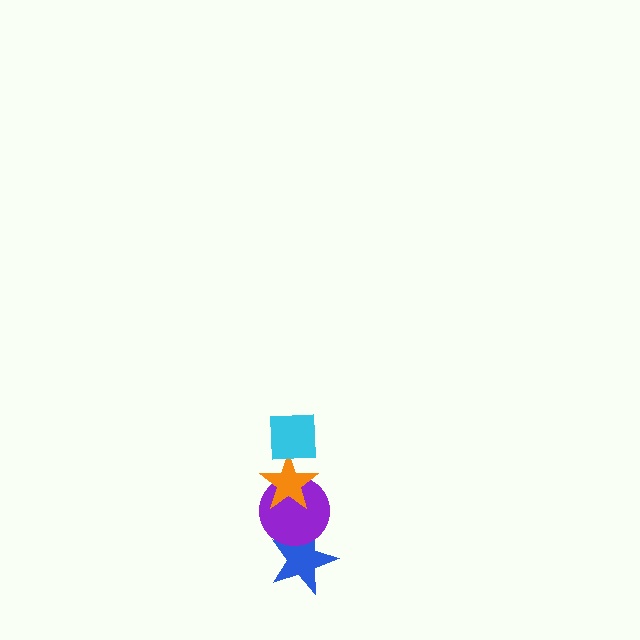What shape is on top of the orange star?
The cyan square is on top of the orange star.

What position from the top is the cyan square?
The cyan square is 1st from the top.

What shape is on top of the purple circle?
The orange star is on top of the purple circle.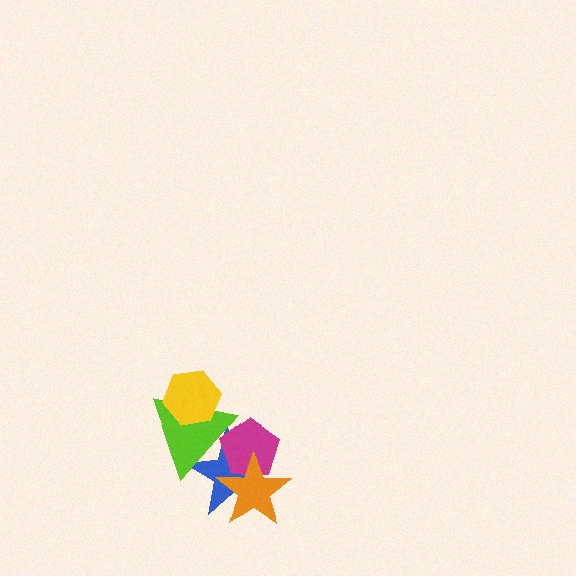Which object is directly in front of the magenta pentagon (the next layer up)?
The orange star is directly in front of the magenta pentagon.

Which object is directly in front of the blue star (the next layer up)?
The magenta pentagon is directly in front of the blue star.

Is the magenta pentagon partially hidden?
Yes, it is partially covered by another shape.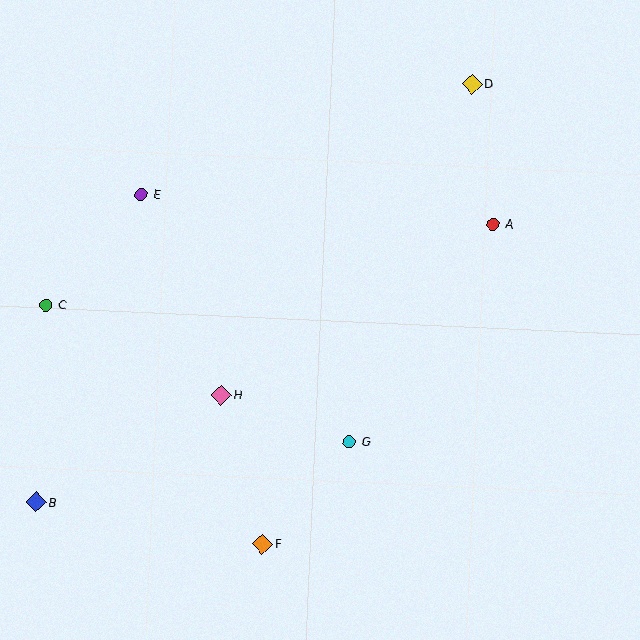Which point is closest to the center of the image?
Point H at (221, 395) is closest to the center.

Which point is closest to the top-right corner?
Point D is closest to the top-right corner.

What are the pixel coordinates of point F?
Point F is at (262, 544).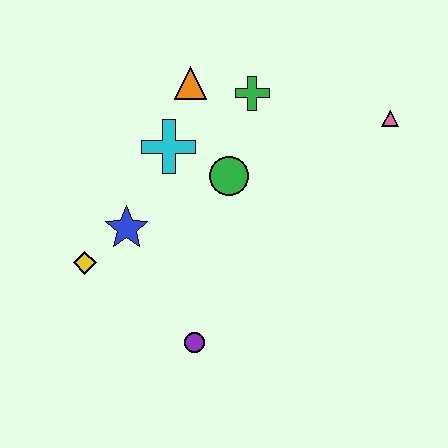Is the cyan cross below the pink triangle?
Yes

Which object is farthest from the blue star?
The pink triangle is farthest from the blue star.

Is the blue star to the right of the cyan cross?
No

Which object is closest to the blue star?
The yellow diamond is closest to the blue star.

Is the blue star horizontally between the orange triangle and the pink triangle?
No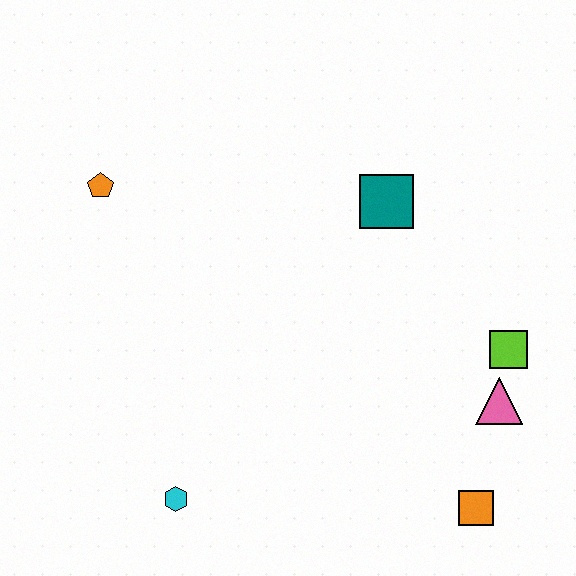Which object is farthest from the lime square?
The orange pentagon is farthest from the lime square.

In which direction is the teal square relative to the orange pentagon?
The teal square is to the right of the orange pentagon.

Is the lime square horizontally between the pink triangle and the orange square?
No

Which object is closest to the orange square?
The pink triangle is closest to the orange square.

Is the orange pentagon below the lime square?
No